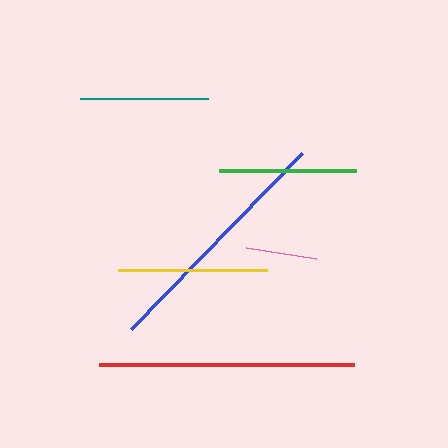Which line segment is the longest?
The red line is the longest at approximately 255 pixels.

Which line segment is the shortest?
The pink line is the shortest at approximately 71 pixels.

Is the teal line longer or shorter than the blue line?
The blue line is longer than the teal line.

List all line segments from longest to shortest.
From longest to shortest: red, blue, yellow, green, teal, pink.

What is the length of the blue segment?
The blue segment is approximately 245 pixels long.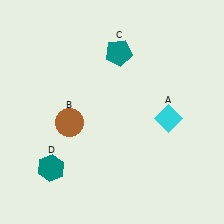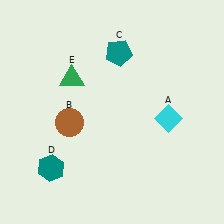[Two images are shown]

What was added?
A green triangle (E) was added in Image 2.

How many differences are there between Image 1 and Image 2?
There is 1 difference between the two images.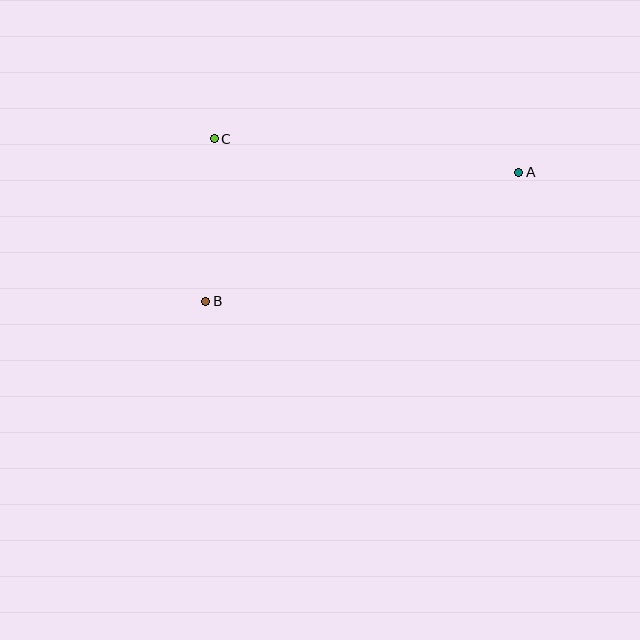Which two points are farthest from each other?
Points A and B are farthest from each other.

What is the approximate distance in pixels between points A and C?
The distance between A and C is approximately 306 pixels.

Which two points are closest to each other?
Points B and C are closest to each other.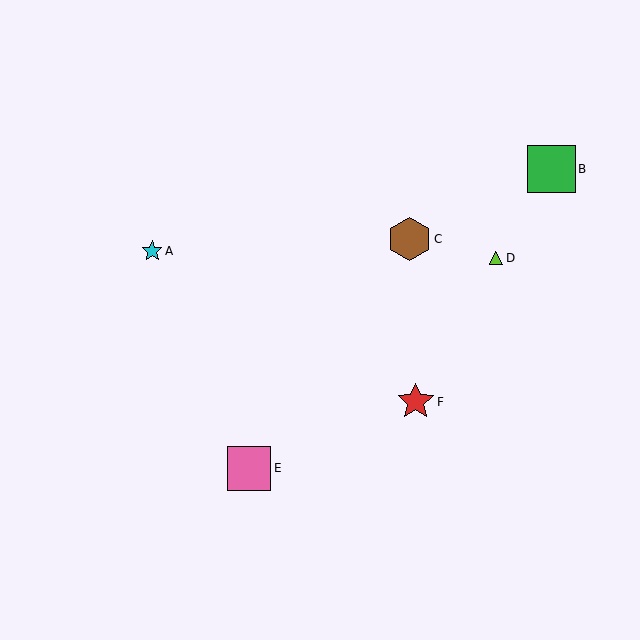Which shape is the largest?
The green square (labeled B) is the largest.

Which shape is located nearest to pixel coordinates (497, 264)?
The lime triangle (labeled D) at (496, 258) is nearest to that location.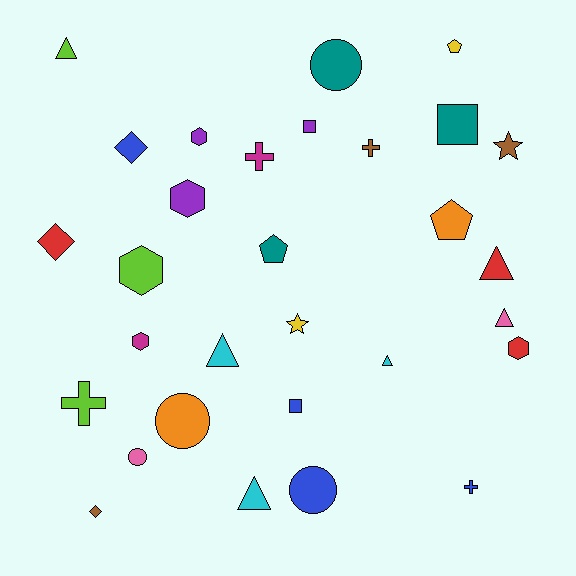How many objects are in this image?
There are 30 objects.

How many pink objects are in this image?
There are 2 pink objects.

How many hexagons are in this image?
There are 5 hexagons.